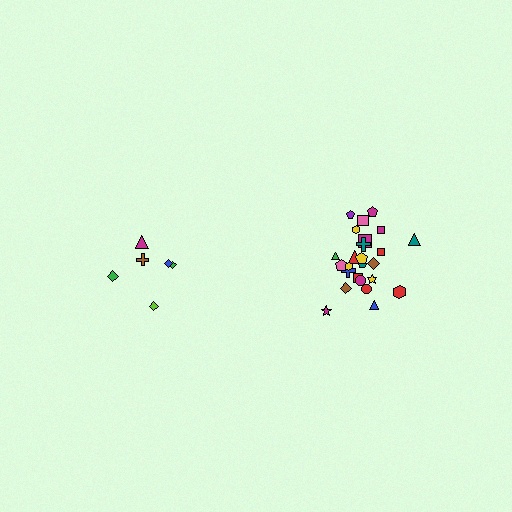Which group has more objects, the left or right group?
The right group.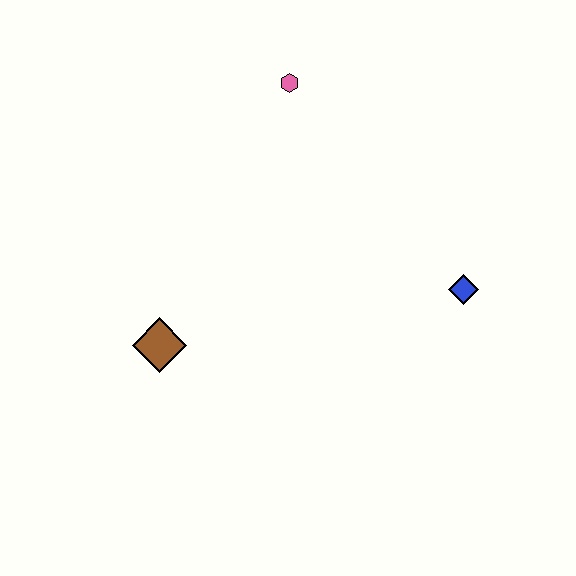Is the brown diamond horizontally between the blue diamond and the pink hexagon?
No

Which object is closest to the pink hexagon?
The blue diamond is closest to the pink hexagon.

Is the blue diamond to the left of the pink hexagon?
No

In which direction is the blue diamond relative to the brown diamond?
The blue diamond is to the right of the brown diamond.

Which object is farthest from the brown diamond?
The blue diamond is farthest from the brown diamond.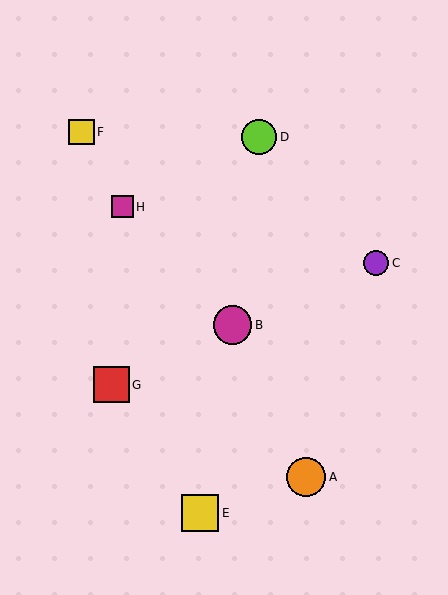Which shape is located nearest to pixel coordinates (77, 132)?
The yellow square (labeled F) at (82, 132) is nearest to that location.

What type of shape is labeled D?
Shape D is a lime circle.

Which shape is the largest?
The orange circle (labeled A) is the largest.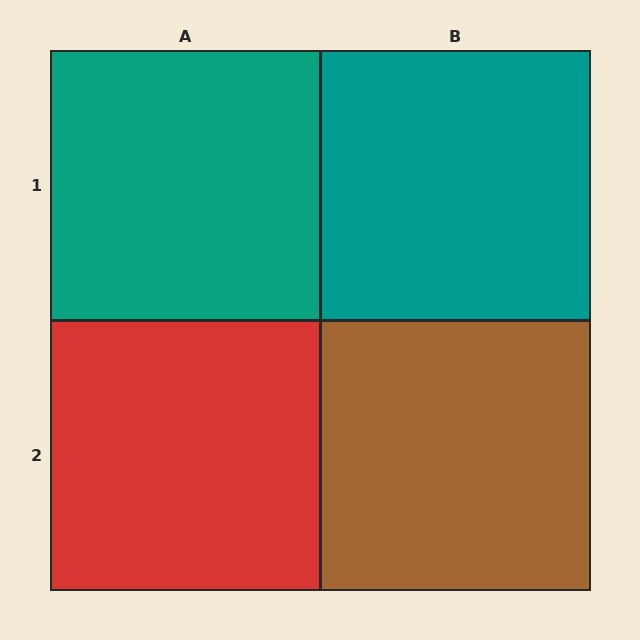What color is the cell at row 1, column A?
Teal.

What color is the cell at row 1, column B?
Teal.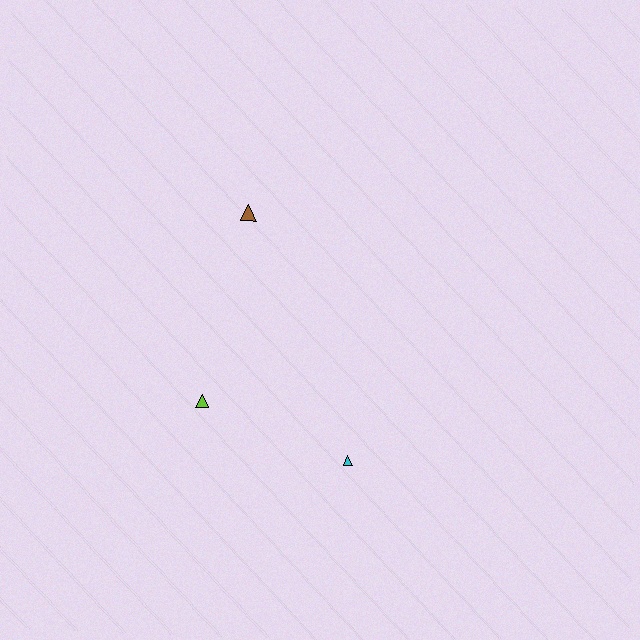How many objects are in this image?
There are 3 objects.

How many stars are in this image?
There are no stars.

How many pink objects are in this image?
There are no pink objects.